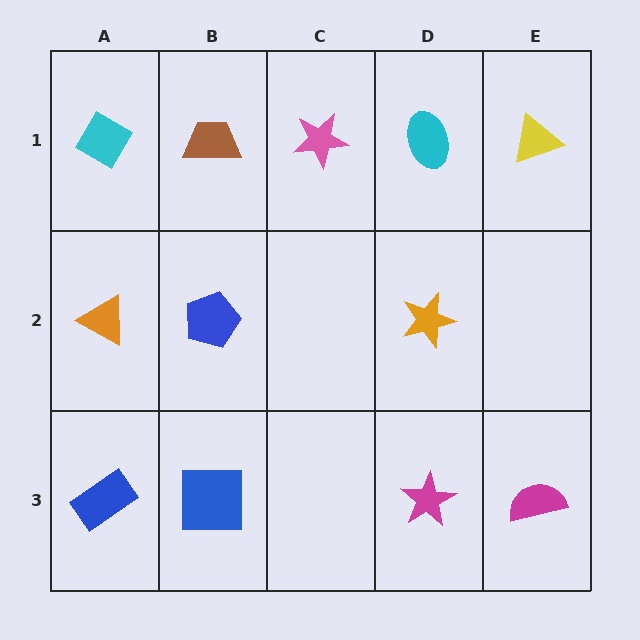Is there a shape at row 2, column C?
No, that cell is empty.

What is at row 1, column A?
A cyan diamond.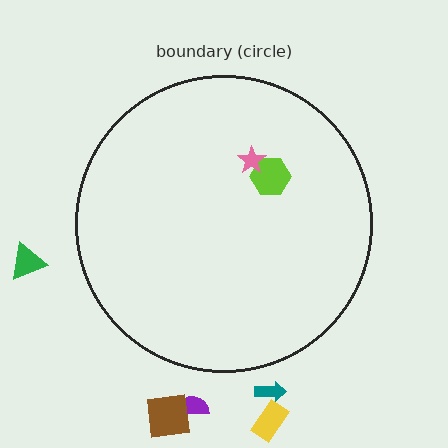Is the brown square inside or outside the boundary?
Outside.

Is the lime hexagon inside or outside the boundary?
Inside.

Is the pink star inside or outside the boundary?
Inside.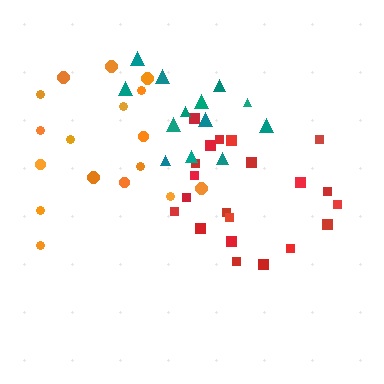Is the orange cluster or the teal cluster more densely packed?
Teal.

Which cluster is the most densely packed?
Red.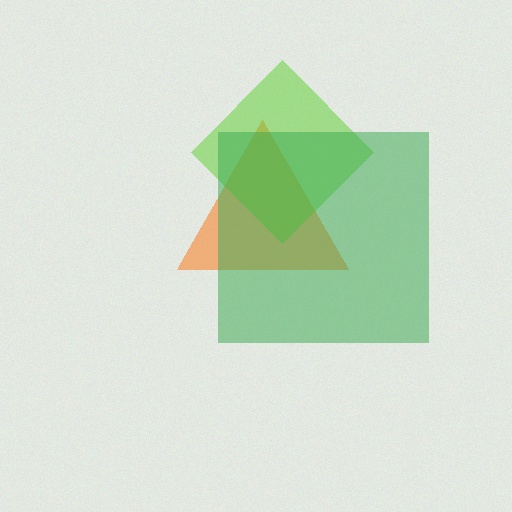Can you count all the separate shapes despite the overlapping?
Yes, there are 3 separate shapes.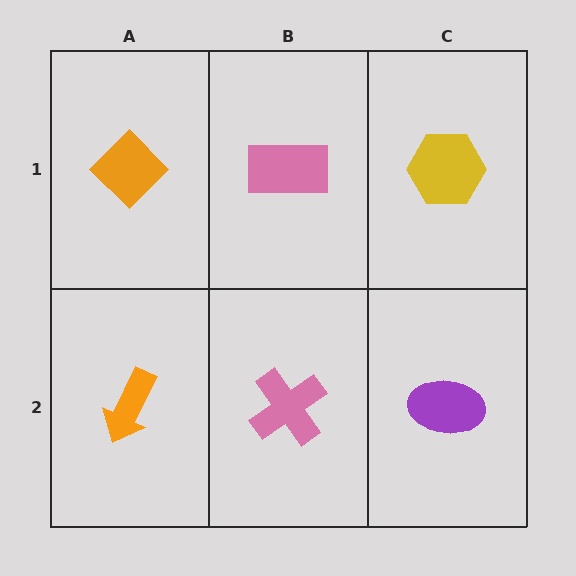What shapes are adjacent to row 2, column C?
A yellow hexagon (row 1, column C), a pink cross (row 2, column B).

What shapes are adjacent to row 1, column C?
A purple ellipse (row 2, column C), a pink rectangle (row 1, column B).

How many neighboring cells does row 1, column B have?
3.